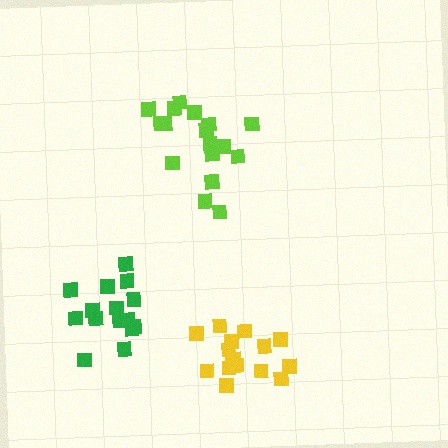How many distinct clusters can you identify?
There are 3 distinct clusters.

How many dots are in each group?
Group 1: 17 dots, Group 2: 16 dots, Group 3: 15 dots (48 total).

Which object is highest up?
The lime cluster is topmost.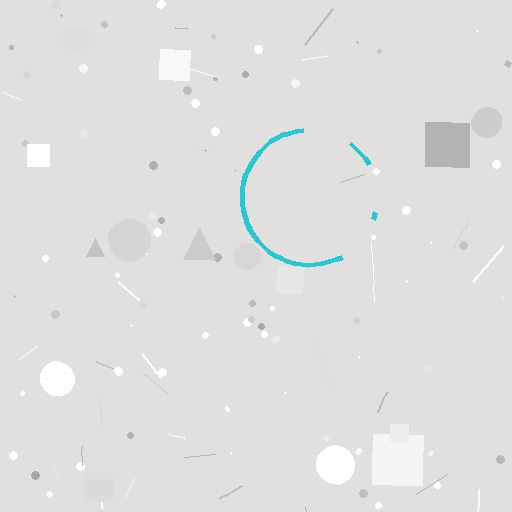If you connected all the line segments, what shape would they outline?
They would outline a circle.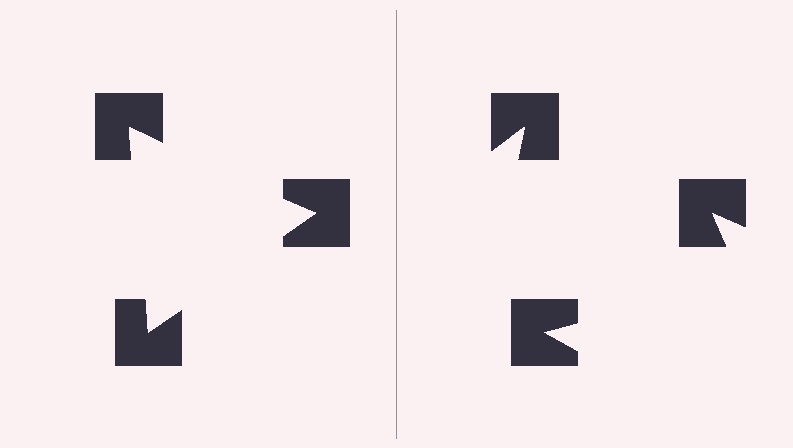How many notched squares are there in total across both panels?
6 — 3 on each side.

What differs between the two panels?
The notched squares are positioned identically on both sides; only the wedge orientations differ. On the left they align to a triangle; on the right they are misaligned.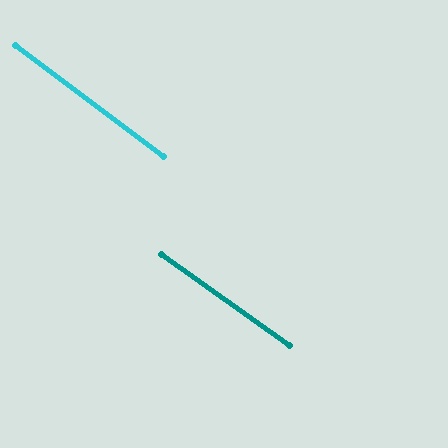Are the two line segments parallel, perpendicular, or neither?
Parallel — their directions differ by only 1.2°.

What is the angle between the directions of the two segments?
Approximately 1 degree.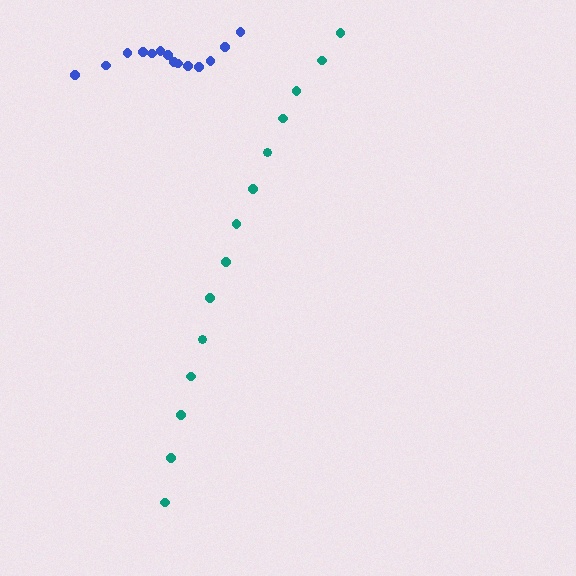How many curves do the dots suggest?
There are 2 distinct paths.